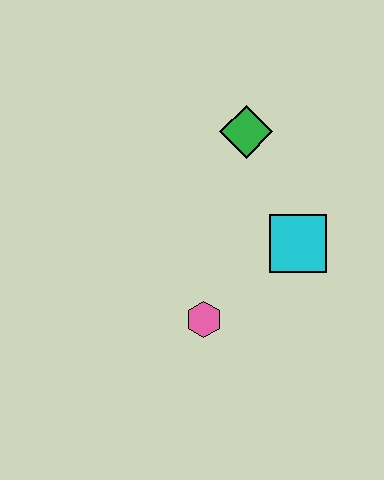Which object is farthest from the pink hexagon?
The green diamond is farthest from the pink hexagon.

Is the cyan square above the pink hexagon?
Yes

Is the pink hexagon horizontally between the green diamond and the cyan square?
No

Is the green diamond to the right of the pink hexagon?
Yes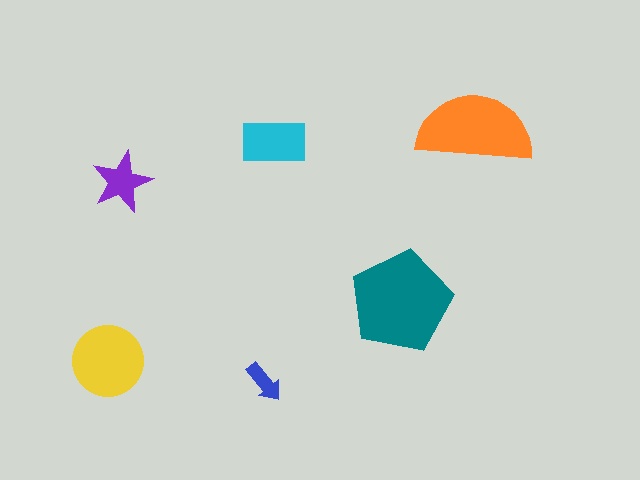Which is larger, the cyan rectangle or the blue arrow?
The cyan rectangle.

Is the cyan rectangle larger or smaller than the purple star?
Larger.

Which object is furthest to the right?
The orange semicircle is rightmost.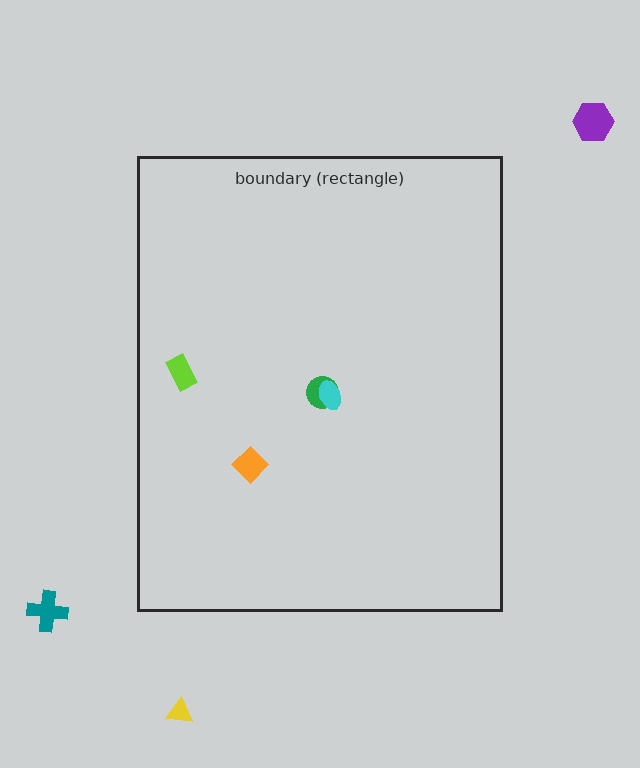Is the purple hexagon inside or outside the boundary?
Outside.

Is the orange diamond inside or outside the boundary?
Inside.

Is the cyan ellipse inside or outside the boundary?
Inside.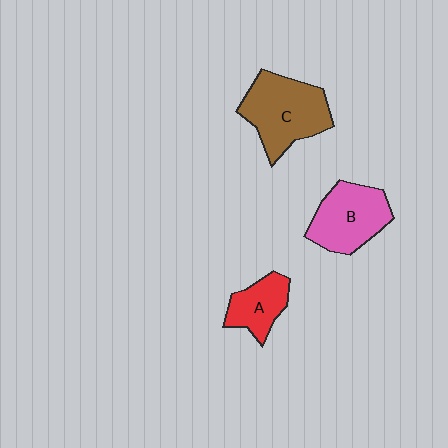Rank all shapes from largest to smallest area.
From largest to smallest: C (brown), B (pink), A (red).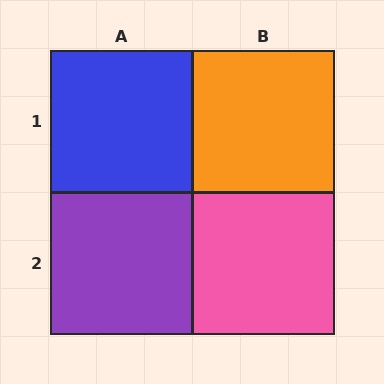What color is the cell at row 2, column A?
Purple.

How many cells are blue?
1 cell is blue.